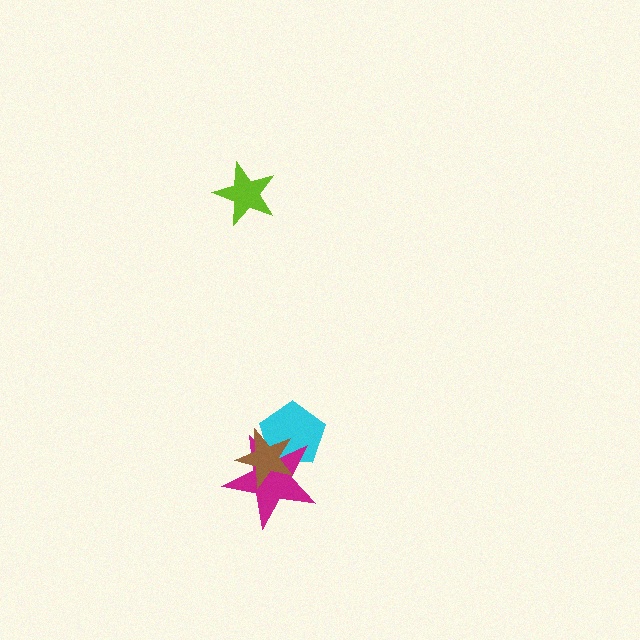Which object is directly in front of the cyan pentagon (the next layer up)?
The magenta star is directly in front of the cyan pentagon.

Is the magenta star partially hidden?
Yes, it is partially covered by another shape.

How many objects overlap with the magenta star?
2 objects overlap with the magenta star.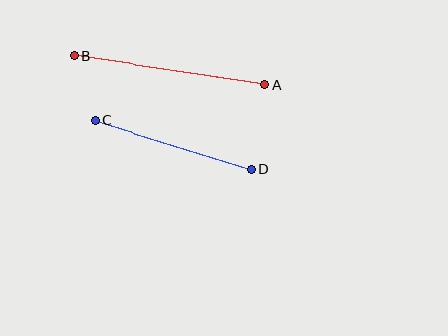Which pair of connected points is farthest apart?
Points A and B are farthest apart.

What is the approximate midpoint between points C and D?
The midpoint is at approximately (173, 145) pixels.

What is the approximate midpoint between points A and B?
The midpoint is at approximately (170, 71) pixels.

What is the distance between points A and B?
The distance is approximately 194 pixels.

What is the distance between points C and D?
The distance is approximately 163 pixels.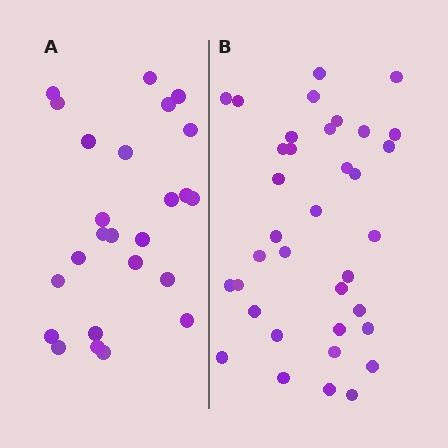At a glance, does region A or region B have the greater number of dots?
Region B (the right region) has more dots.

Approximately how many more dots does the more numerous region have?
Region B has roughly 12 or so more dots than region A.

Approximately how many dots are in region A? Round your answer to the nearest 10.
About 20 dots. (The exact count is 25, which rounds to 20.)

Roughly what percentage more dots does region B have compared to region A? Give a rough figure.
About 45% more.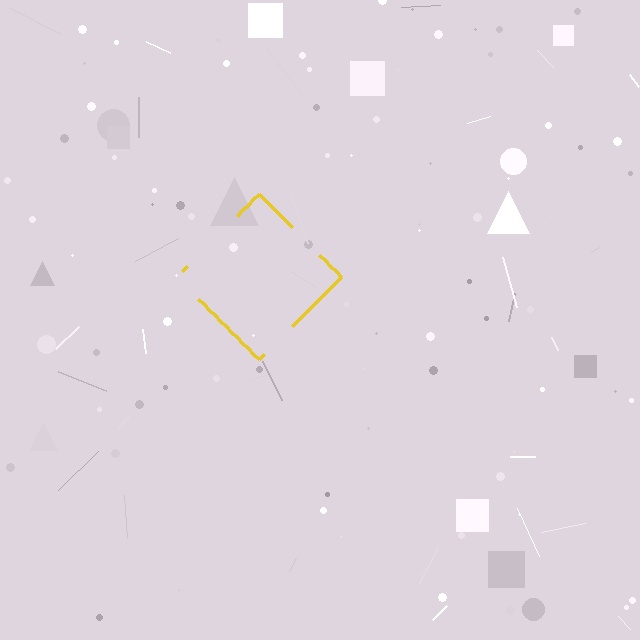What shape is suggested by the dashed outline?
The dashed outline suggests a diamond.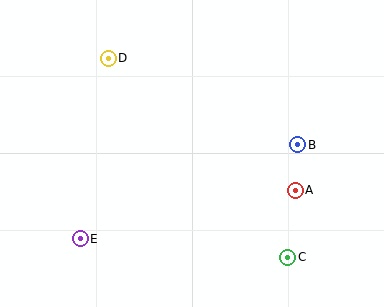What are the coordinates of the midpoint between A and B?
The midpoint between A and B is at (297, 168).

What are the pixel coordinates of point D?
Point D is at (108, 58).